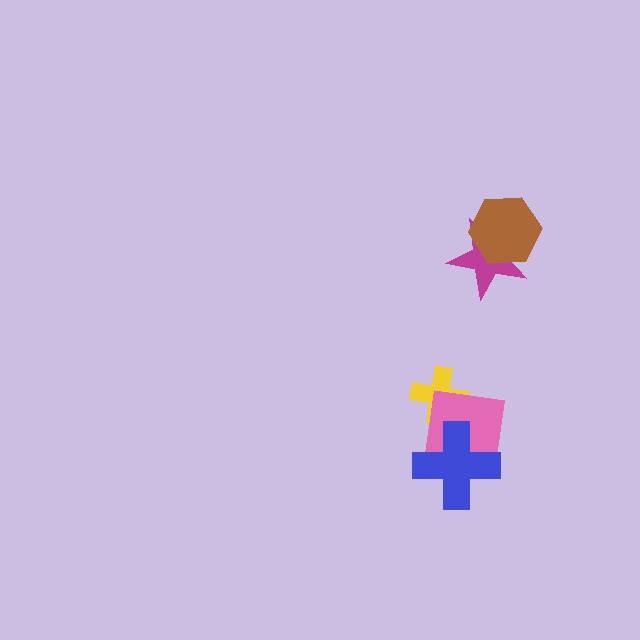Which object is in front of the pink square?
The blue cross is in front of the pink square.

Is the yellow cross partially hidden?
Yes, it is partially covered by another shape.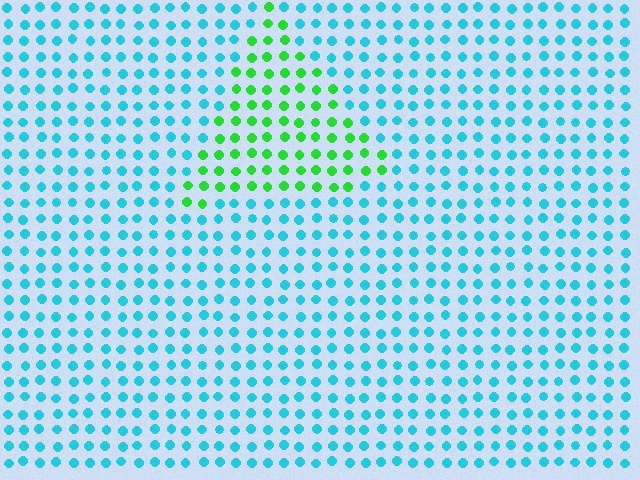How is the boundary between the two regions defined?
The boundary is defined purely by a slight shift in hue (about 61 degrees). Spacing, size, and orientation are identical on both sides.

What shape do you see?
I see a triangle.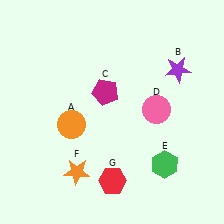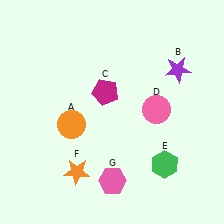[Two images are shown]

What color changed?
The hexagon (G) changed from red in Image 1 to pink in Image 2.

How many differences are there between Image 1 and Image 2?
There is 1 difference between the two images.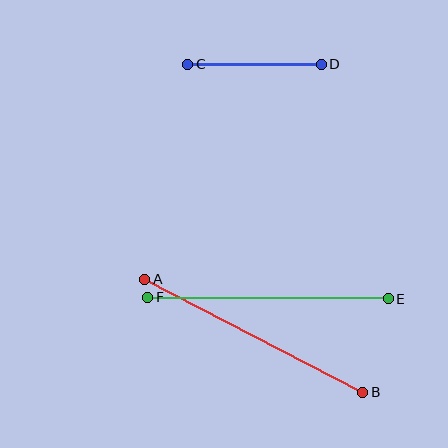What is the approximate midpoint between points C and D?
The midpoint is at approximately (255, 64) pixels.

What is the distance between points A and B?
The distance is approximately 245 pixels.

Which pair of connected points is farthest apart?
Points A and B are farthest apart.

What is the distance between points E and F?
The distance is approximately 240 pixels.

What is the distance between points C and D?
The distance is approximately 134 pixels.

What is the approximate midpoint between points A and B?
The midpoint is at approximately (254, 336) pixels.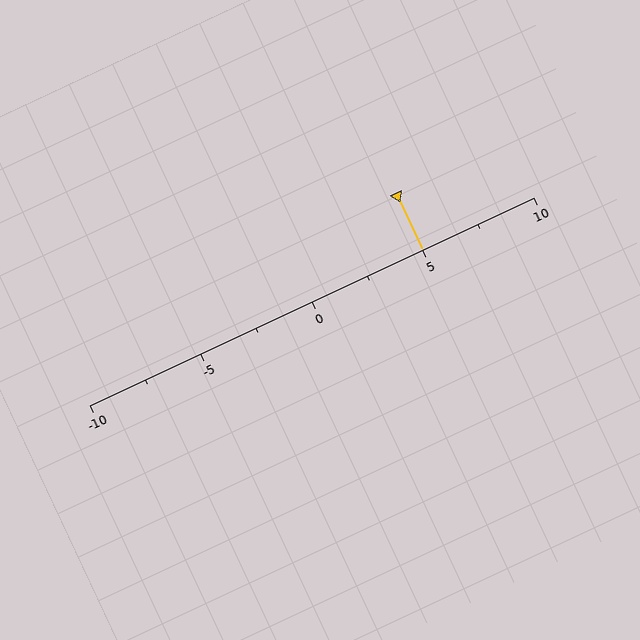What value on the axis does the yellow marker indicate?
The marker indicates approximately 5.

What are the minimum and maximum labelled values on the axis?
The axis runs from -10 to 10.